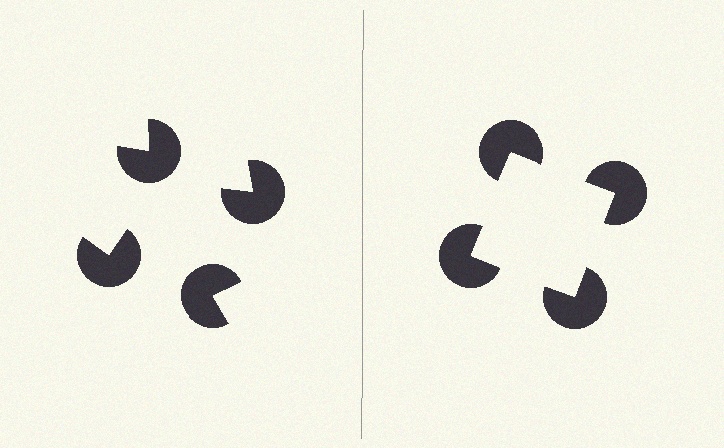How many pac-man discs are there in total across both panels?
8 — 4 on each side.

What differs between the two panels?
The pac-man discs are positioned identically on both sides; only the wedge orientations differ. On the right they align to a square; on the left they are misaligned.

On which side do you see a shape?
An illusory square appears on the right side. On the left side the wedge cuts are rotated, so no coherent shape forms.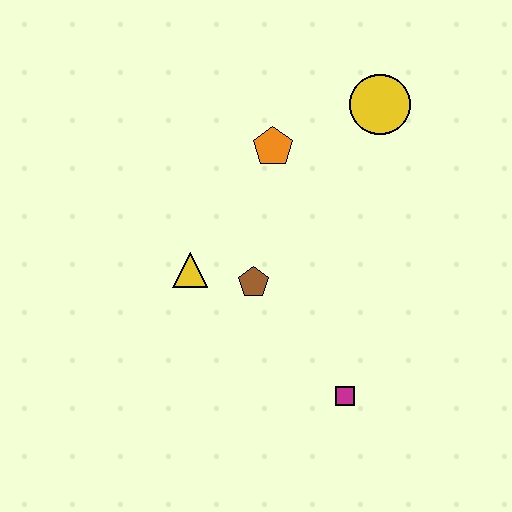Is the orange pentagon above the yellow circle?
No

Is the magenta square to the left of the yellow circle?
Yes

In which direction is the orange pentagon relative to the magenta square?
The orange pentagon is above the magenta square.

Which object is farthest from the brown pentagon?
The yellow circle is farthest from the brown pentagon.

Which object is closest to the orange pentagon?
The yellow circle is closest to the orange pentagon.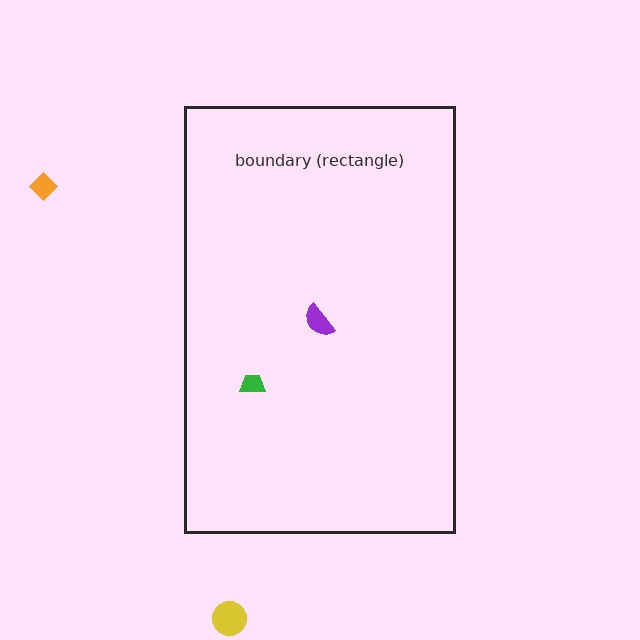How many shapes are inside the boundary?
2 inside, 2 outside.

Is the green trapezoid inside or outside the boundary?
Inside.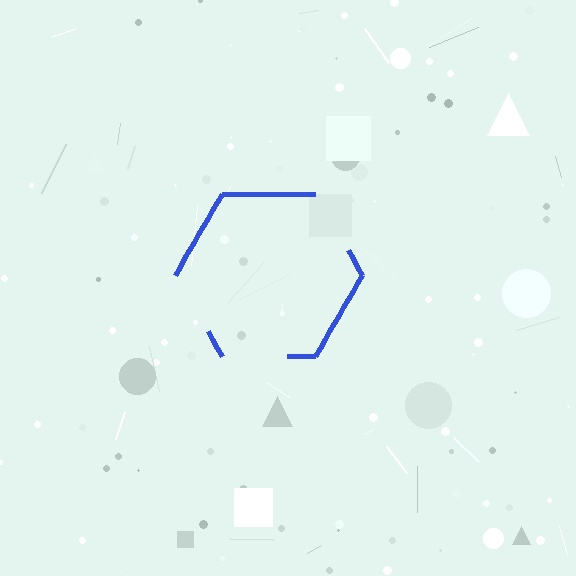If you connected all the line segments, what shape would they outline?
They would outline a hexagon.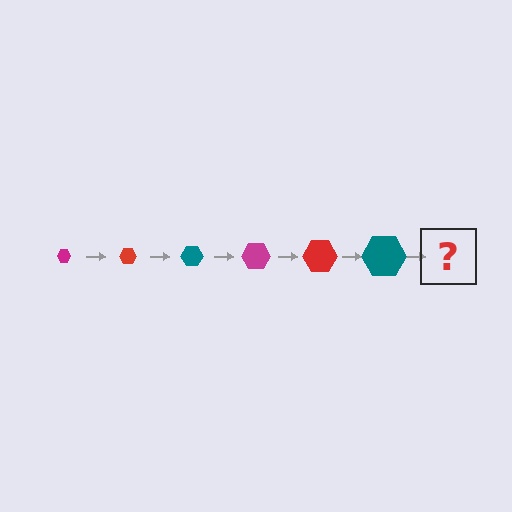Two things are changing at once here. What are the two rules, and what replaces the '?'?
The two rules are that the hexagon grows larger each step and the color cycles through magenta, red, and teal. The '?' should be a magenta hexagon, larger than the previous one.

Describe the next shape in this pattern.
It should be a magenta hexagon, larger than the previous one.